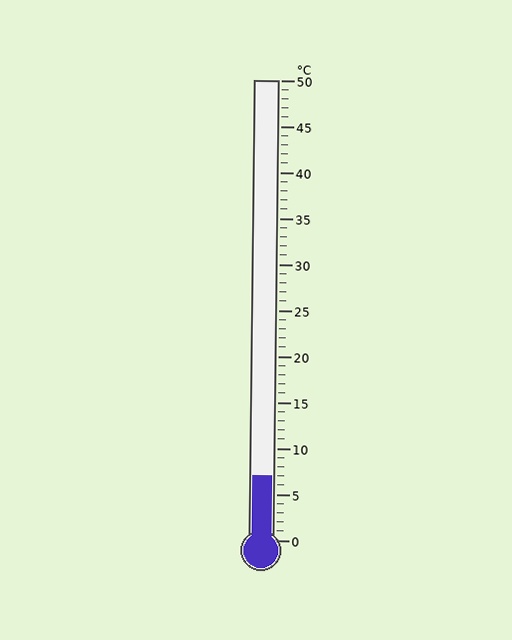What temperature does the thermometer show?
The thermometer shows approximately 7°C.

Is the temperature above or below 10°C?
The temperature is below 10°C.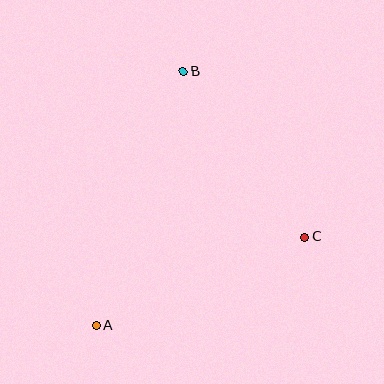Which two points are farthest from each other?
Points A and B are farthest from each other.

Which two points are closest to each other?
Points B and C are closest to each other.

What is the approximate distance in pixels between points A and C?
The distance between A and C is approximately 227 pixels.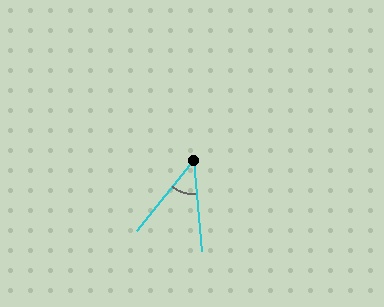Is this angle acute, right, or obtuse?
It is acute.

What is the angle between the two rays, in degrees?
Approximately 44 degrees.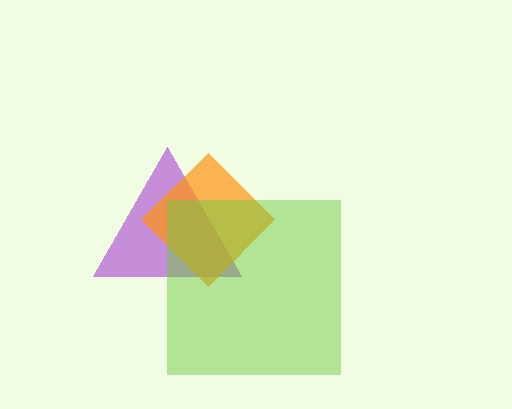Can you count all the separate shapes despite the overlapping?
Yes, there are 3 separate shapes.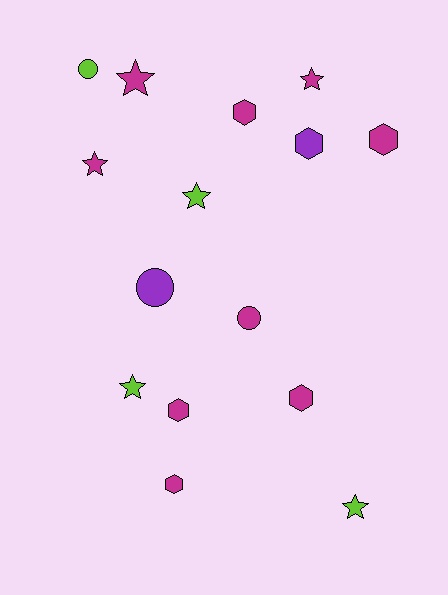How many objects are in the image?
There are 15 objects.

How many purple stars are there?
There are no purple stars.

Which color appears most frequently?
Magenta, with 9 objects.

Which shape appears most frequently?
Star, with 6 objects.